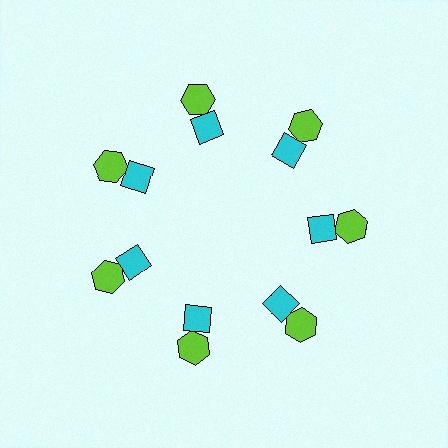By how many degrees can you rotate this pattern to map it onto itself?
The pattern maps onto itself every 51 degrees of rotation.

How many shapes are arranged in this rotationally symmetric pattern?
There are 14 shapes, arranged in 7 groups of 2.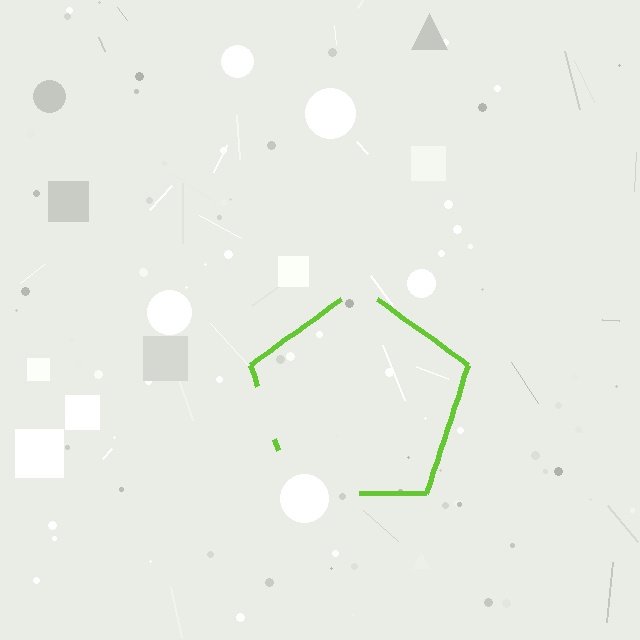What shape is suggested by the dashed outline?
The dashed outline suggests a pentagon.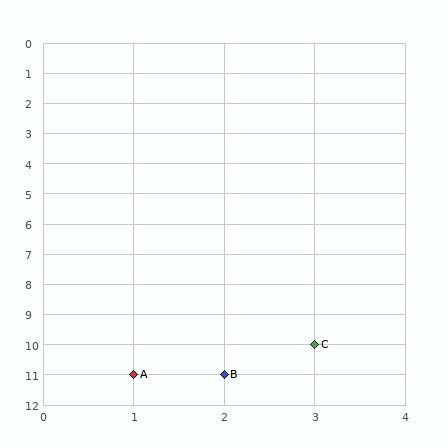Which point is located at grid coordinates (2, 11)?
Point B is at (2, 11).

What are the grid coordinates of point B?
Point B is at grid coordinates (2, 11).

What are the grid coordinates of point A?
Point A is at grid coordinates (1, 11).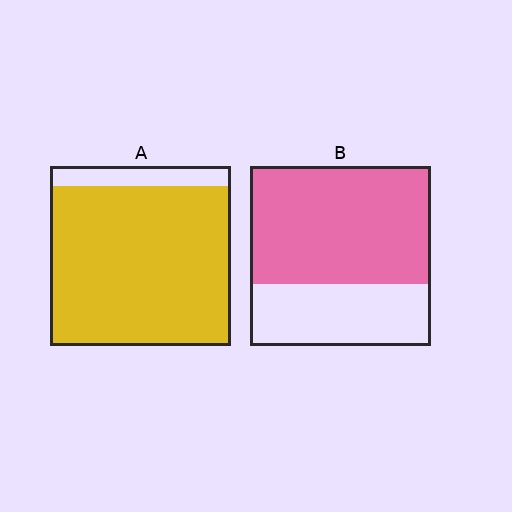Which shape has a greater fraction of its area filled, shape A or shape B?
Shape A.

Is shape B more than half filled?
Yes.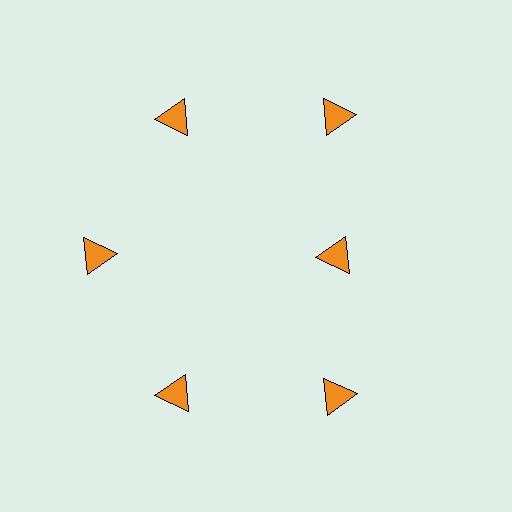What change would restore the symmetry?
The symmetry would be restored by moving it outward, back onto the ring so that all 6 triangles sit at equal angles and equal distance from the center.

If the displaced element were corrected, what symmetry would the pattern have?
It would have 6-fold rotational symmetry — the pattern would map onto itself every 60 degrees.